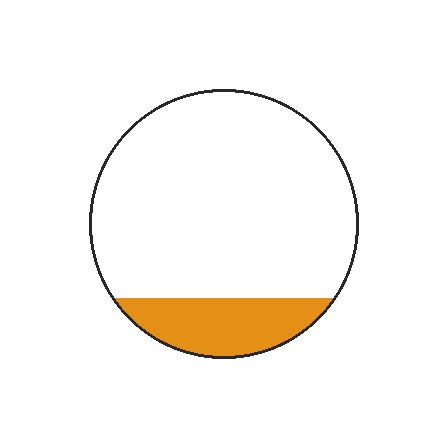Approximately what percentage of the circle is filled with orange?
Approximately 15%.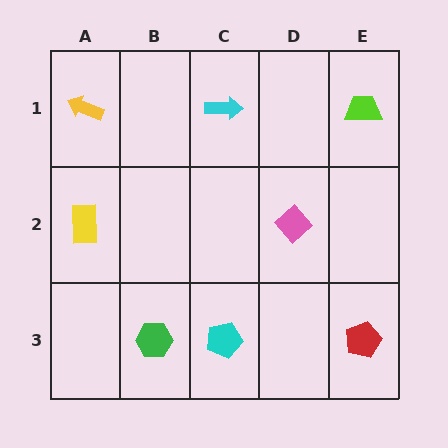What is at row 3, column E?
A red pentagon.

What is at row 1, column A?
A yellow arrow.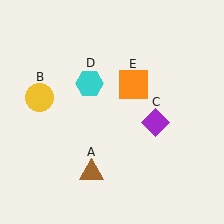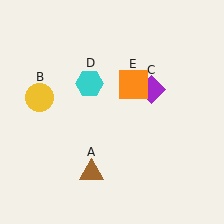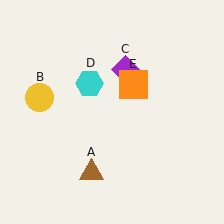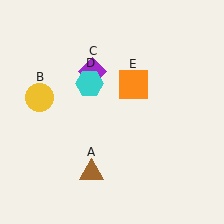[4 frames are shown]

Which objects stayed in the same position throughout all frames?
Brown triangle (object A) and yellow circle (object B) and cyan hexagon (object D) and orange square (object E) remained stationary.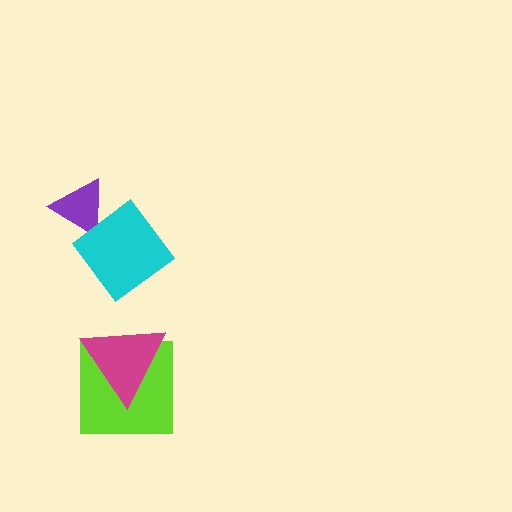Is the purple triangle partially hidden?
Yes, it is partially covered by another shape.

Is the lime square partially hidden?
Yes, it is partially covered by another shape.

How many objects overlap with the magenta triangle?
1 object overlaps with the magenta triangle.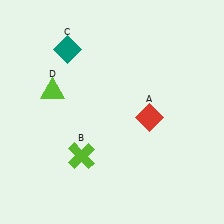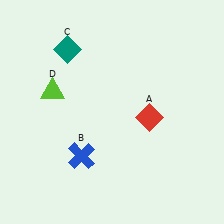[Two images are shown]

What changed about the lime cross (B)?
In Image 1, B is lime. In Image 2, it changed to blue.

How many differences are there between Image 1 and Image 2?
There is 1 difference between the two images.